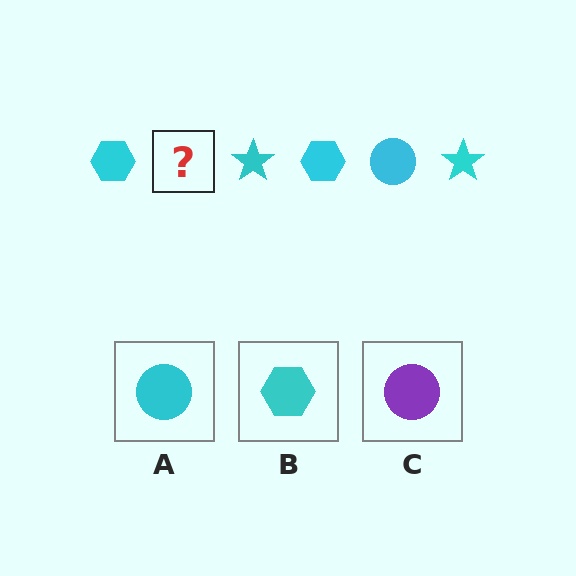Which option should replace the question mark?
Option A.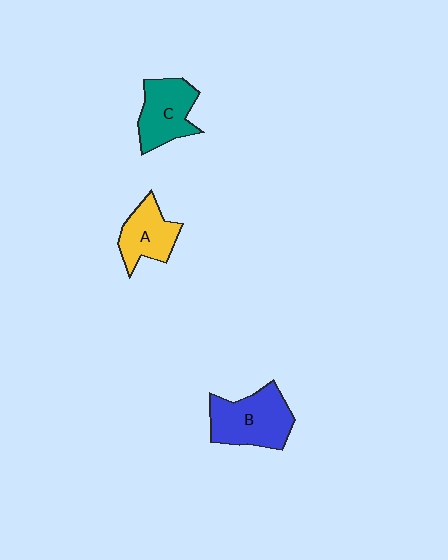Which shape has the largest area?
Shape B (blue).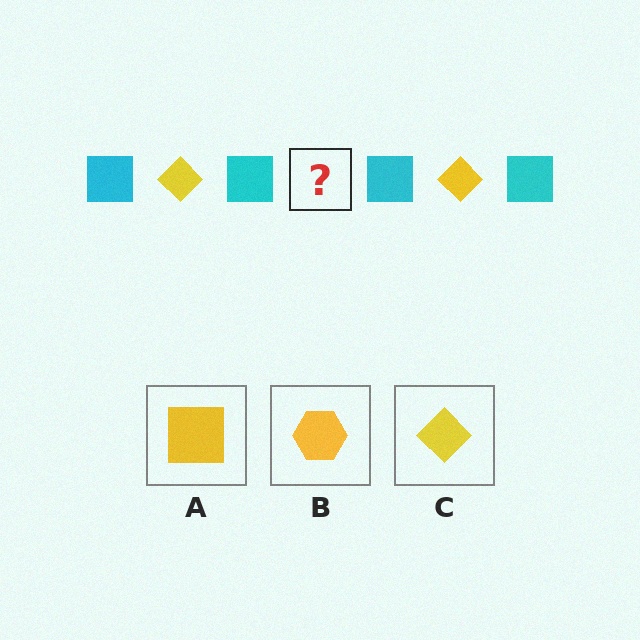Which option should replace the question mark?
Option C.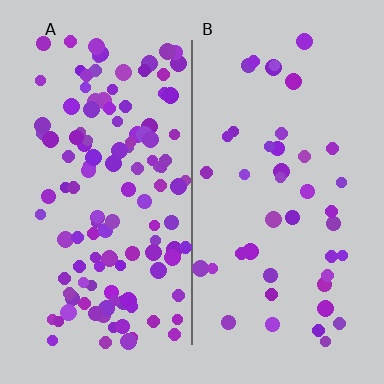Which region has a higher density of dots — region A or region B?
A (the left).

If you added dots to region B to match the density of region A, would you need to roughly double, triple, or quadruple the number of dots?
Approximately triple.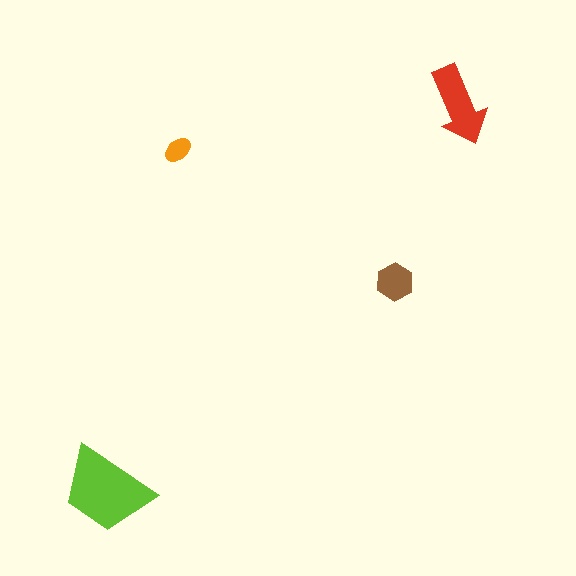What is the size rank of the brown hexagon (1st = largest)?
3rd.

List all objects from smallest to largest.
The orange ellipse, the brown hexagon, the red arrow, the lime trapezoid.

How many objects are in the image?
There are 4 objects in the image.